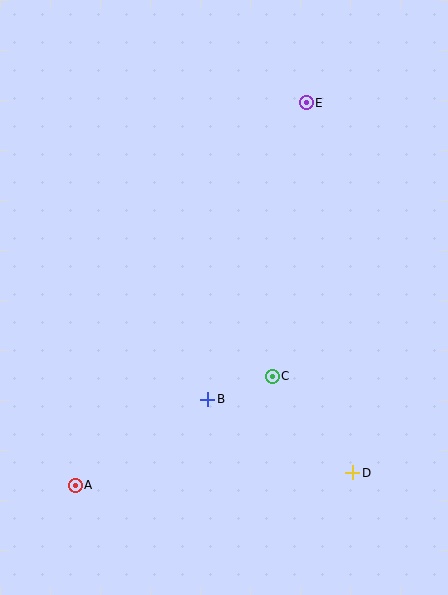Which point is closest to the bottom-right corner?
Point D is closest to the bottom-right corner.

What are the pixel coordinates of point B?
Point B is at (208, 399).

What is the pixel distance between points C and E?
The distance between C and E is 276 pixels.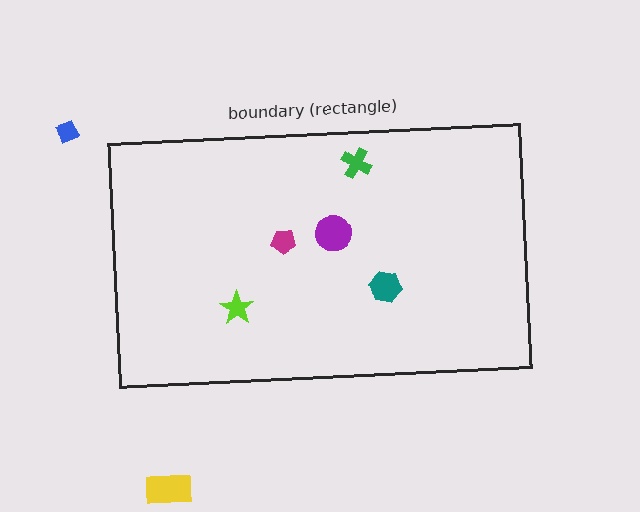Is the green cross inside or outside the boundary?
Inside.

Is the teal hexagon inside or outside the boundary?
Inside.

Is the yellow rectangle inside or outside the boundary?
Outside.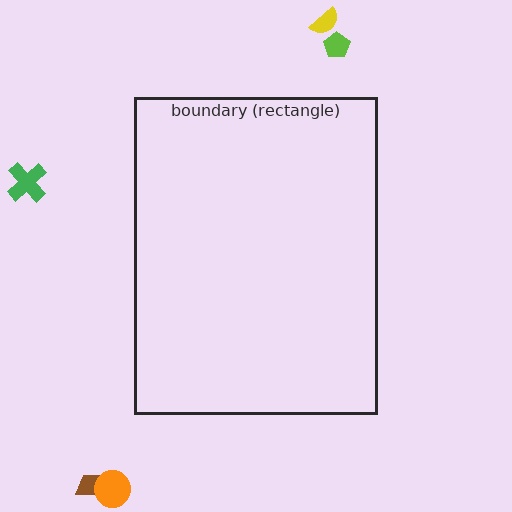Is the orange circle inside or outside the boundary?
Outside.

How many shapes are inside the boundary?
0 inside, 5 outside.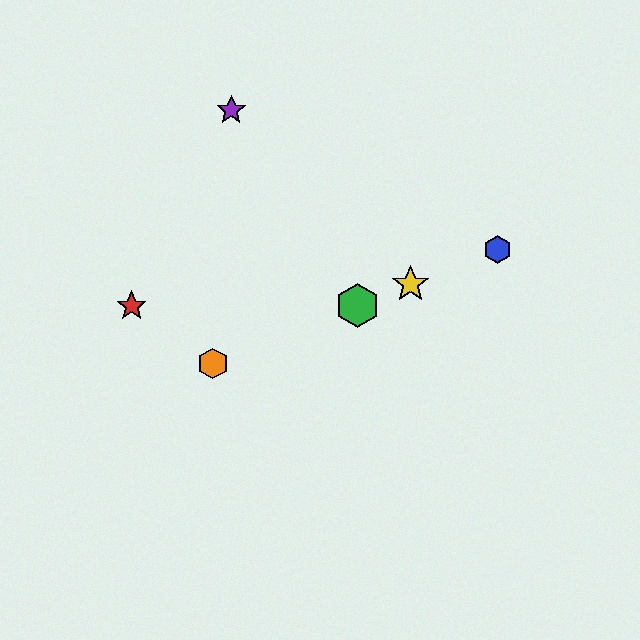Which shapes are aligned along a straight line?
The blue hexagon, the green hexagon, the yellow star, the orange hexagon are aligned along a straight line.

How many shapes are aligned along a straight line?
4 shapes (the blue hexagon, the green hexagon, the yellow star, the orange hexagon) are aligned along a straight line.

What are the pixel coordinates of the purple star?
The purple star is at (231, 110).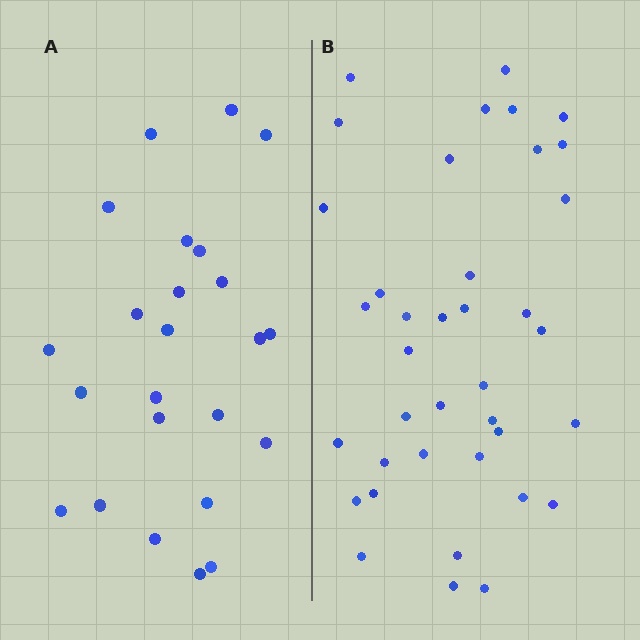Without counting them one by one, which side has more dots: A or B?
Region B (the right region) has more dots.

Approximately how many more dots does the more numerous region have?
Region B has approximately 15 more dots than region A.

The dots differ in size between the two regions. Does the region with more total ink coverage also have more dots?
No. Region A has more total ink coverage because its dots are larger, but region B actually contains more individual dots. Total area can be misleading — the number of items is what matters here.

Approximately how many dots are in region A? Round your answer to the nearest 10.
About 20 dots. (The exact count is 24, which rounds to 20.)